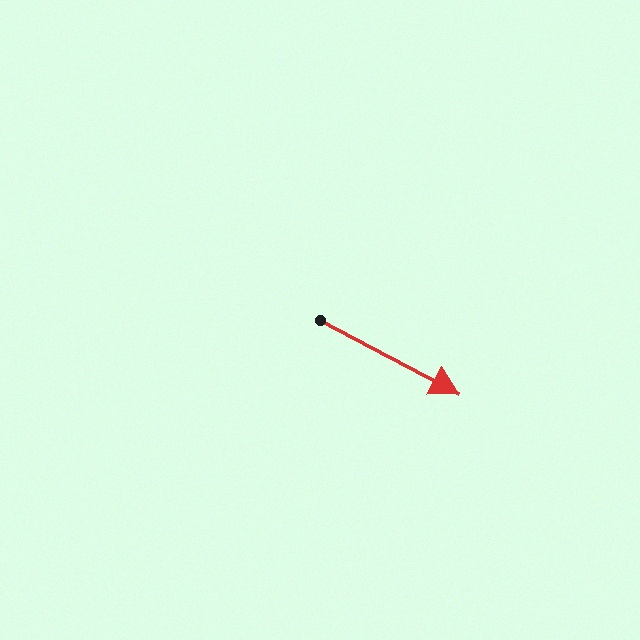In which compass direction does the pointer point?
Southeast.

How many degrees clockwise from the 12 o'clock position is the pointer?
Approximately 118 degrees.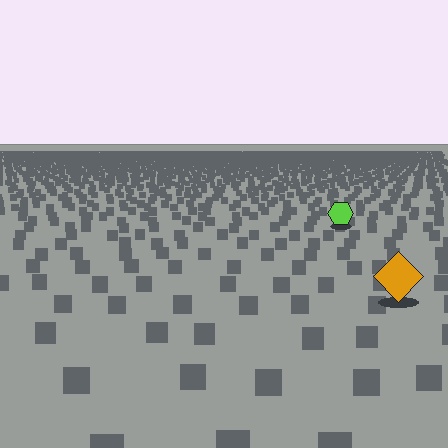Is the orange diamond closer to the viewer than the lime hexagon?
Yes. The orange diamond is closer — you can tell from the texture gradient: the ground texture is coarser near it.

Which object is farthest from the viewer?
The lime hexagon is farthest from the viewer. It appears smaller and the ground texture around it is denser.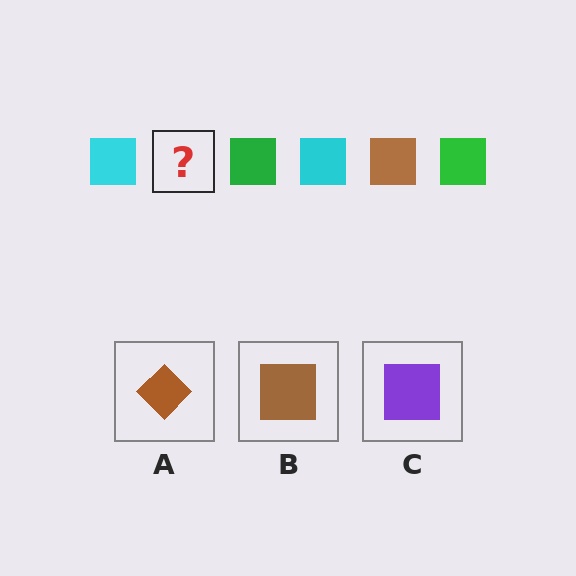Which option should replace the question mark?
Option B.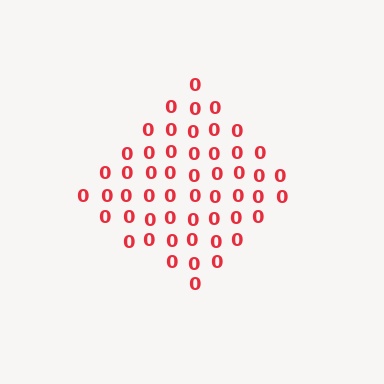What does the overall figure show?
The overall figure shows a diamond.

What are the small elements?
The small elements are digit 0's.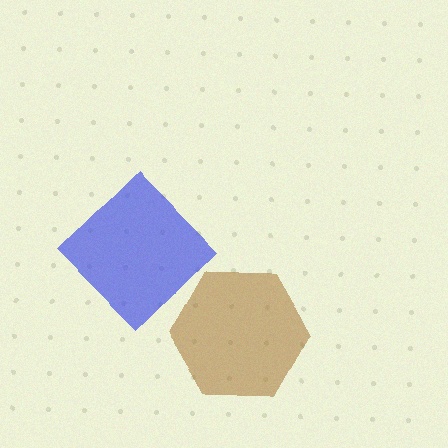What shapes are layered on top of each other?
The layered shapes are: a blue diamond, a brown hexagon.